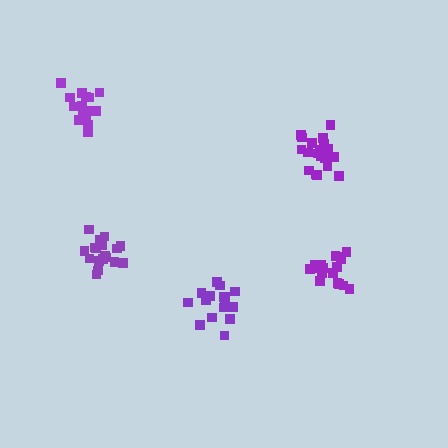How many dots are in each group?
Group 1: 19 dots, Group 2: 17 dots, Group 3: 18 dots, Group 4: 15 dots, Group 5: 18 dots (87 total).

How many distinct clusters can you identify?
There are 5 distinct clusters.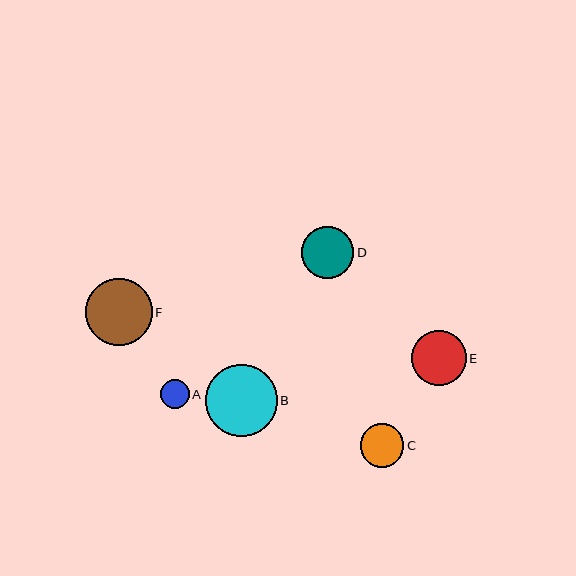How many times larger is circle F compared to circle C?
Circle F is approximately 1.5 times the size of circle C.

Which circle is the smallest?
Circle A is the smallest with a size of approximately 28 pixels.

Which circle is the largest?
Circle B is the largest with a size of approximately 72 pixels.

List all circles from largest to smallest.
From largest to smallest: B, F, E, D, C, A.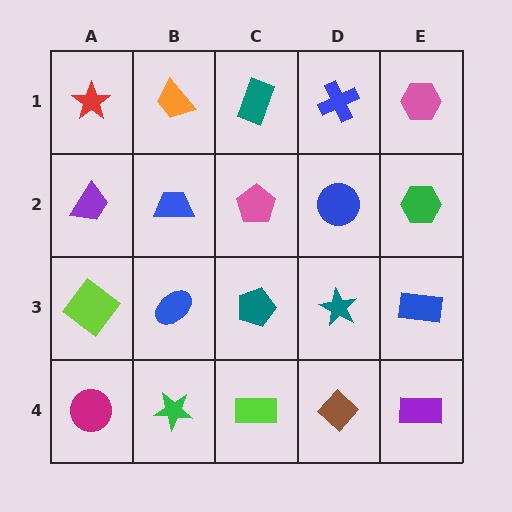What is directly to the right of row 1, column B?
A teal rectangle.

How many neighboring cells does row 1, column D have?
3.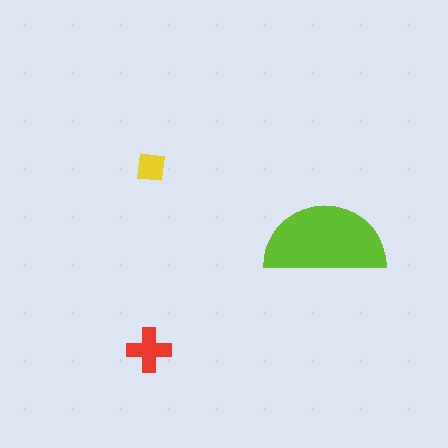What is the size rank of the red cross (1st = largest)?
2nd.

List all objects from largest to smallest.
The lime semicircle, the red cross, the yellow square.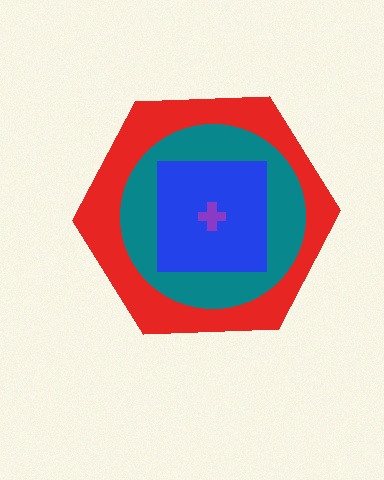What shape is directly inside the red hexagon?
The teal circle.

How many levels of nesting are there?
4.